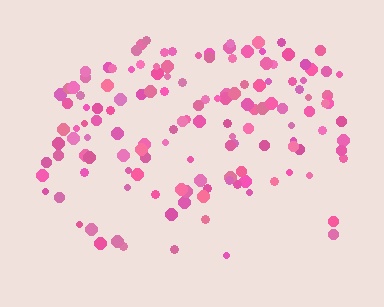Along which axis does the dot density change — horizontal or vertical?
Vertical.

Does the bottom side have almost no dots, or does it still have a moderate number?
Still a moderate number, just noticeably fewer than the top.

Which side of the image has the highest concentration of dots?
The top.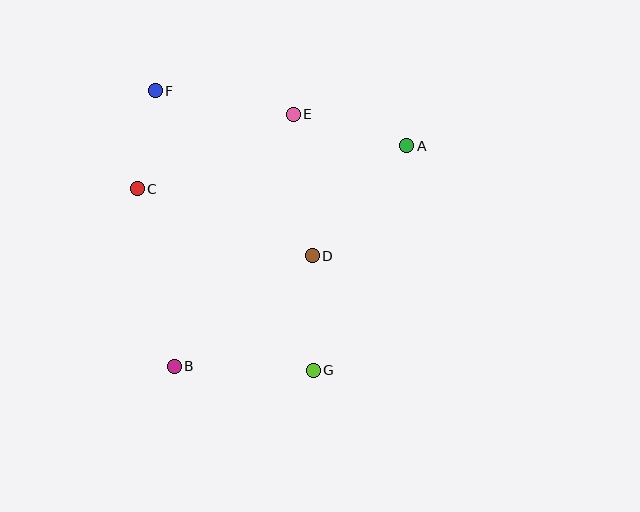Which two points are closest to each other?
Points C and F are closest to each other.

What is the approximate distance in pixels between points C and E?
The distance between C and E is approximately 173 pixels.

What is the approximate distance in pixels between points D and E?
The distance between D and E is approximately 142 pixels.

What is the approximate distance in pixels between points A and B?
The distance between A and B is approximately 320 pixels.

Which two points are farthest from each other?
Points F and G are farthest from each other.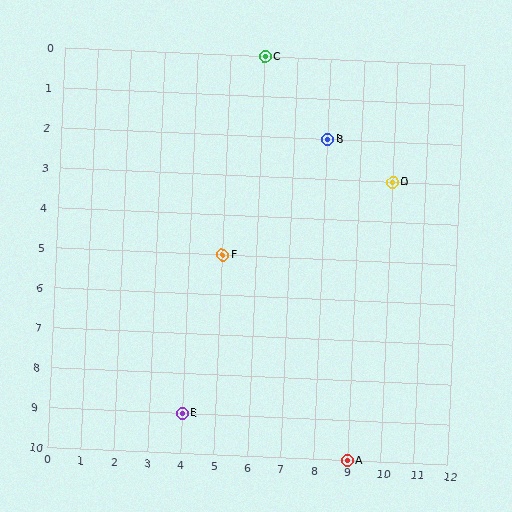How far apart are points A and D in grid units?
Points A and D are 1 column and 7 rows apart (about 7.1 grid units diagonally).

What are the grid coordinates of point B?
Point B is at grid coordinates (8, 2).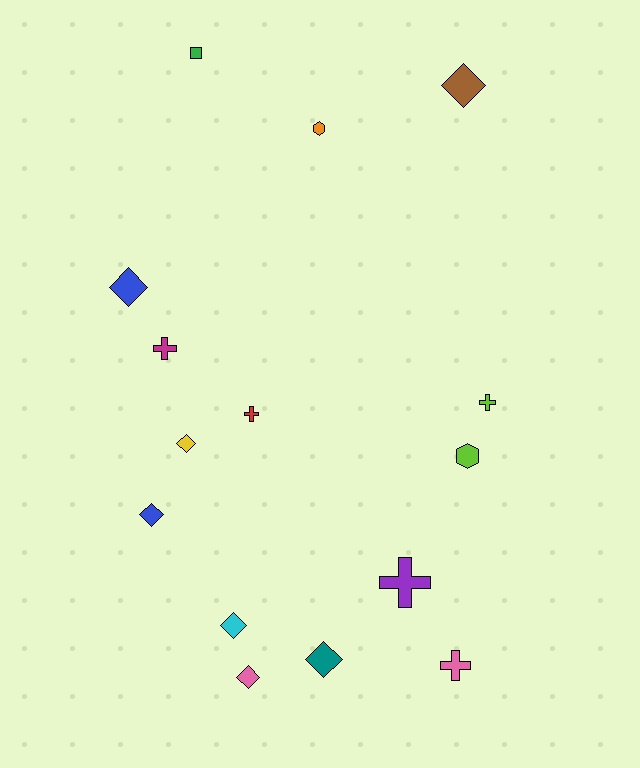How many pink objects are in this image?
There are 2 pink objects.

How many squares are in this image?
There is 1 square.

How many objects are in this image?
There are 15 objects.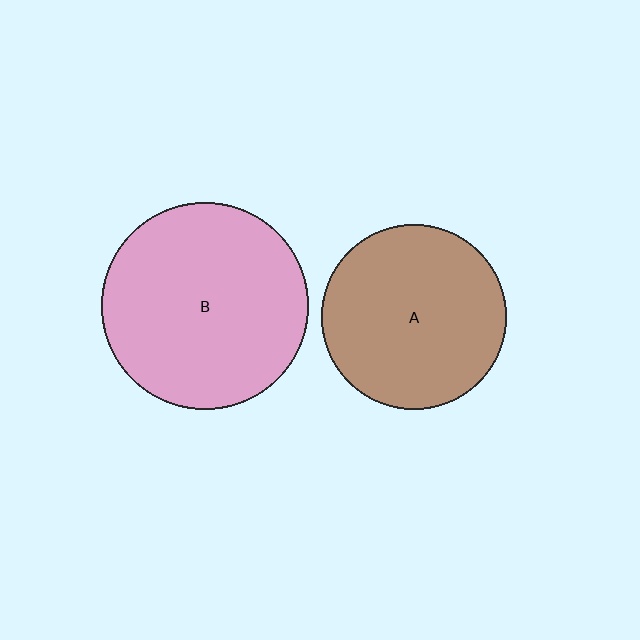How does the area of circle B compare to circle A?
Approximately 1.2 times.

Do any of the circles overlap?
No, none of the circles overlap.